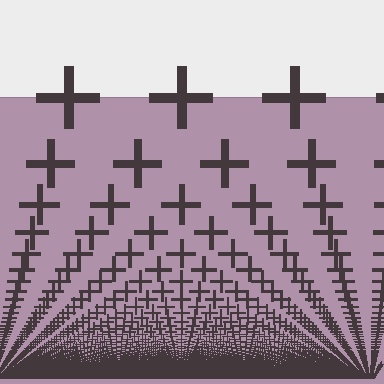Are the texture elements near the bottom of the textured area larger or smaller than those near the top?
Smaller. The gradient is inverted — elements near the bottom are smaller and denser.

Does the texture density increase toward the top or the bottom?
Density increases toward the bottom.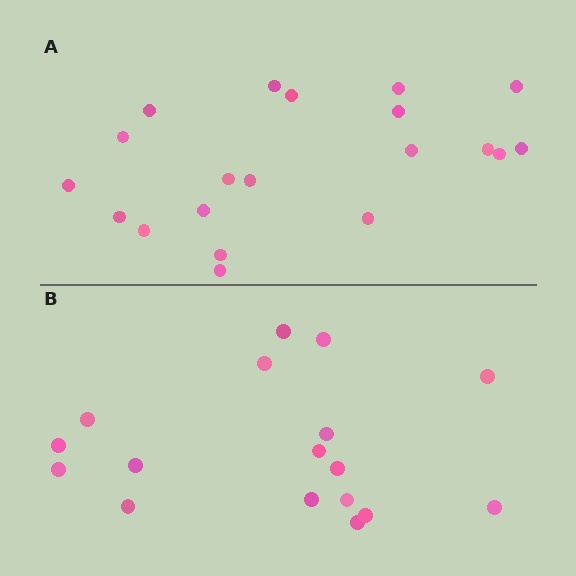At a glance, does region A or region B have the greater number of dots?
Region A (the top region) has more dots.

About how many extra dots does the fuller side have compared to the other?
Region A has just a few more — roughly 2 or 3 more dots than region B.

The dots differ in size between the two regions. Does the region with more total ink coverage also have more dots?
No. Region B has more total ink coverage because its dots are larger, but region A actually contains more individual dots. Total area can be misleading — the number of items is what matters here.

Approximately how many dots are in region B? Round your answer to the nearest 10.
About 20 dots. (The exact count is 17, which rounds to 20.)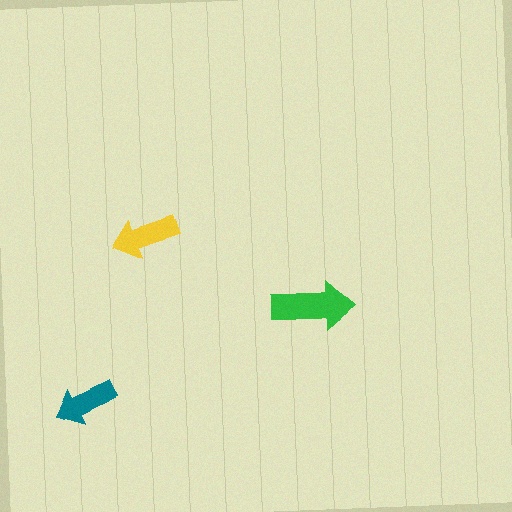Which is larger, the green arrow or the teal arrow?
The green one.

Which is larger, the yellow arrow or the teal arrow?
The yellow one.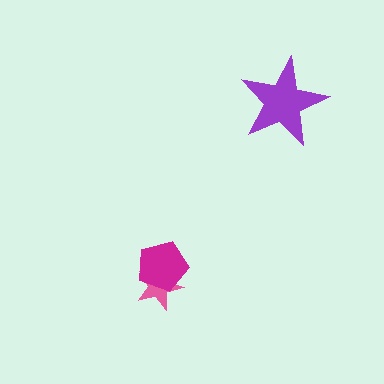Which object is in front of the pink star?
The magenta pentagon is in front of the pink star.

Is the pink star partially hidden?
Yes, it is partially covered by another shape.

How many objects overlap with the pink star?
1 object overlaps with the pink star.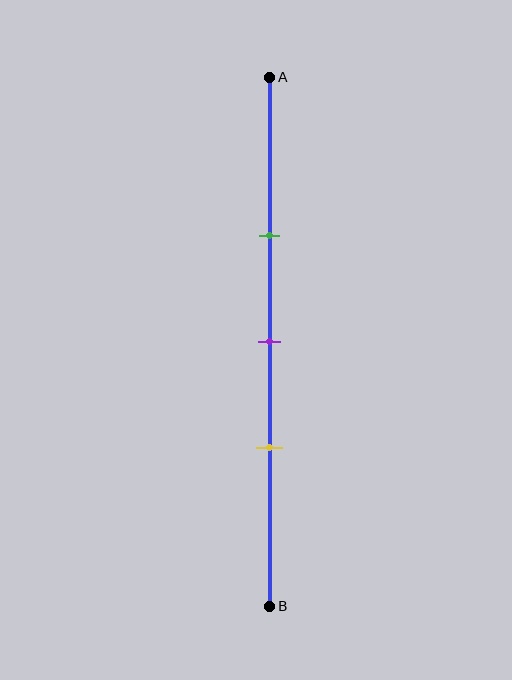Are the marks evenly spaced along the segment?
Yes, the marks are approximately evenly spaced.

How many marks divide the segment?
There are 3 marks dividing the segment.